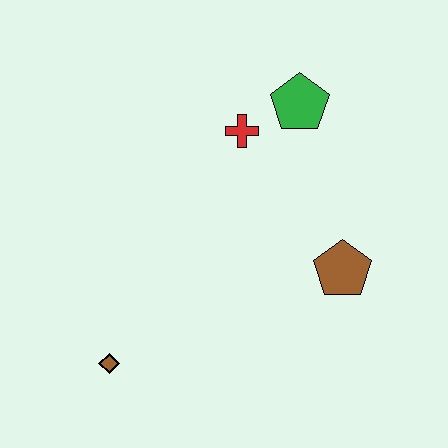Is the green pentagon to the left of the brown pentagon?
Yes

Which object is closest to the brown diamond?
The brown pentagon is closest to the brown diamond.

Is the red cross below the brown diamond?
No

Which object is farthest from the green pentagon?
The brown diamond is farthest from the green pentagon.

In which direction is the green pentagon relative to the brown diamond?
The green pentagon is above the brown diamond.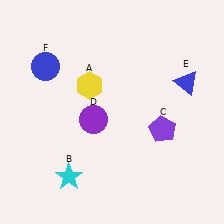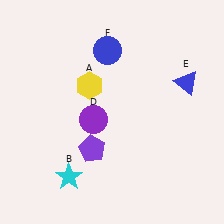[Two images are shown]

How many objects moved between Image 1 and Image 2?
2 objects moved between the two images.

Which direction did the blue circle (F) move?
The blue circle (F) moved right.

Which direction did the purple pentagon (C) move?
The purple pentagon (C) moved left.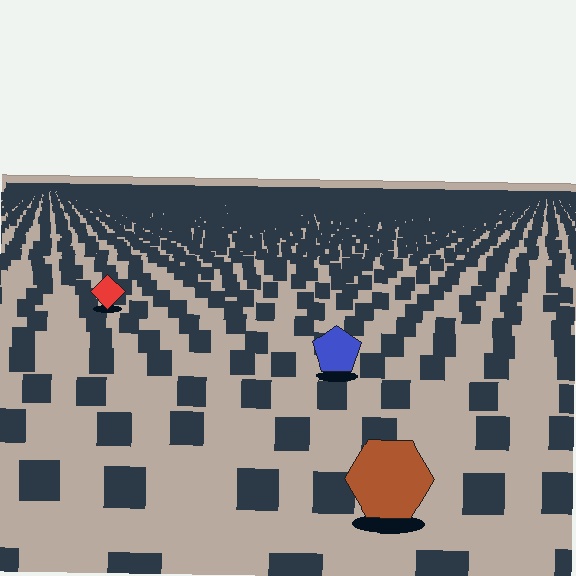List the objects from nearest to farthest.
From nearest to farthest: the brown hexagon, the blue pentagon, the red diamond.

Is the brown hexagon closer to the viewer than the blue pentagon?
Yes. The brown hexagon is closer — you can tell from the texture gradient: the ground texture is coarser near it.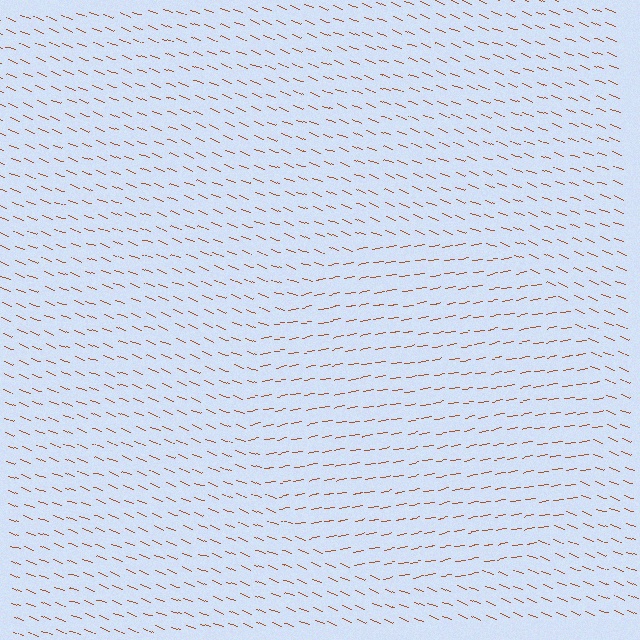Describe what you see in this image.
The image is filled with small brown line segments. A circle region in the image has lines oriented differently from the surrounding lines, creating a visible texture boundary.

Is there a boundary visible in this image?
Yes, there is a texture boundary formed by a change in line orientation.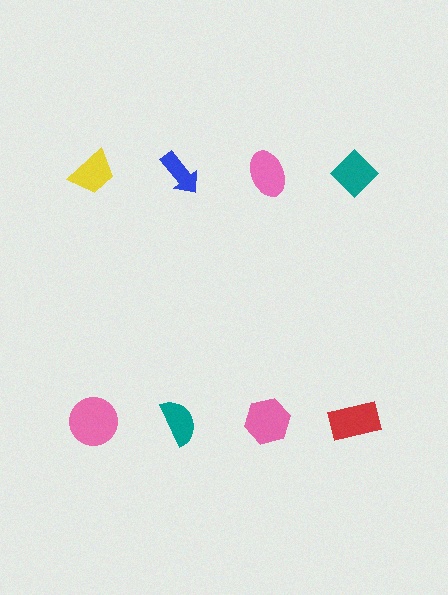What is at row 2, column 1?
A pink circle.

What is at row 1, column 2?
A blue arrow.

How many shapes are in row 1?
4 shapes.